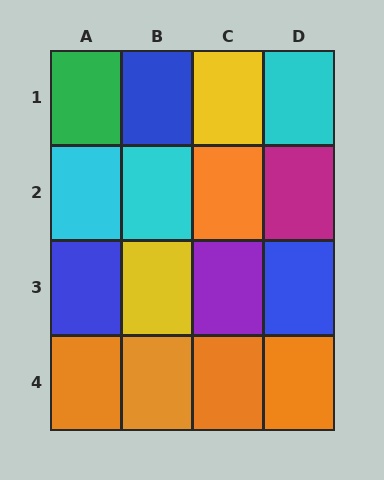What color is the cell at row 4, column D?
Orange.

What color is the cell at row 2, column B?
Cyan.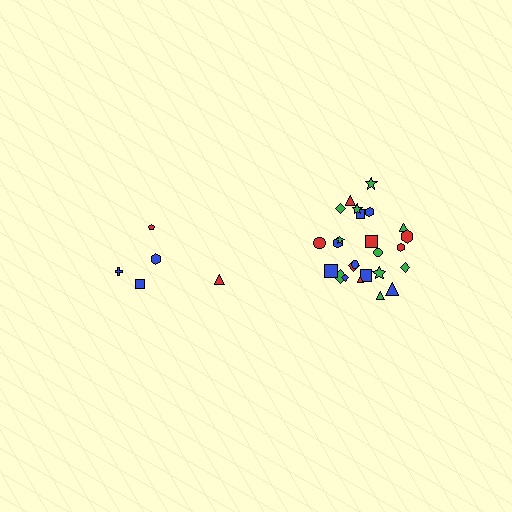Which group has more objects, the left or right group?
The right group.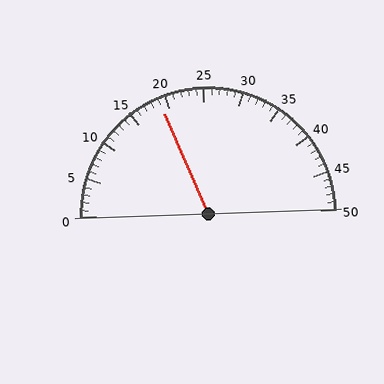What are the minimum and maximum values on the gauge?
The gauge ranges from 0 to 50.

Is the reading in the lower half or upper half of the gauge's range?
The reading is in the lower half of the range (0 to 50).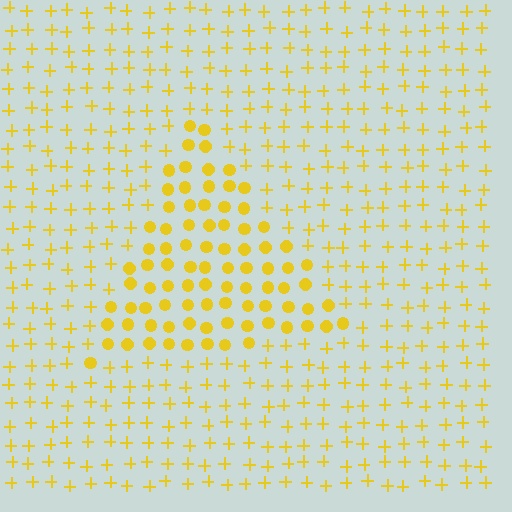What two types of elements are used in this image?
The image uses circles inside the triangle region and plus signs outside it.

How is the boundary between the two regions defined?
The boundary is defined by a change in element shape: circles inside vs. plus signs outside. All elements share the same color and spacing.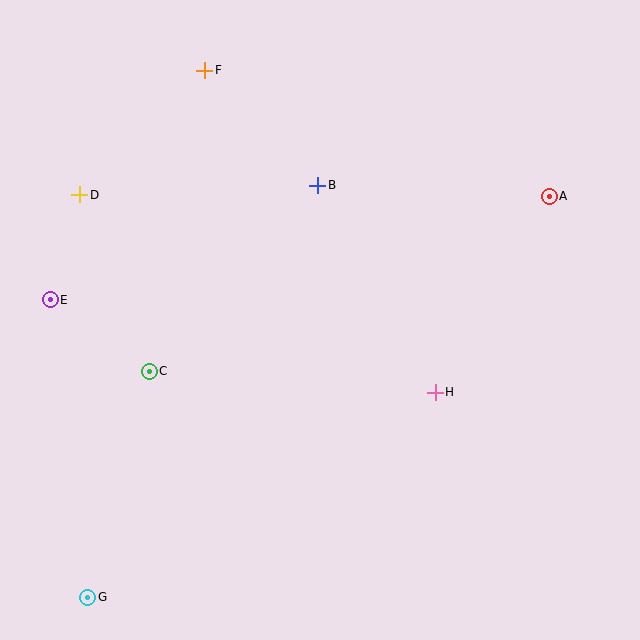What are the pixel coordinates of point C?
Point C is at (149, 371).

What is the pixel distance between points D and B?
The distance between D and B is 238 pixels.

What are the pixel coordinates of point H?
Point H is at (435, 392).